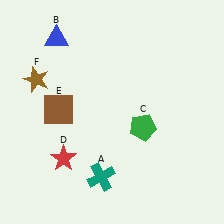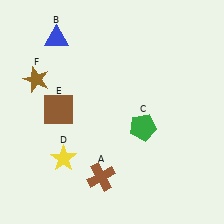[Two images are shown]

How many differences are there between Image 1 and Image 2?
There are 2 differences between the two images.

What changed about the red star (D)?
In Image 1, D is red. In Image 2, it changed to yellow.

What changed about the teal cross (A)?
In Image 1, A is teal. In Image 2, it changed to brown.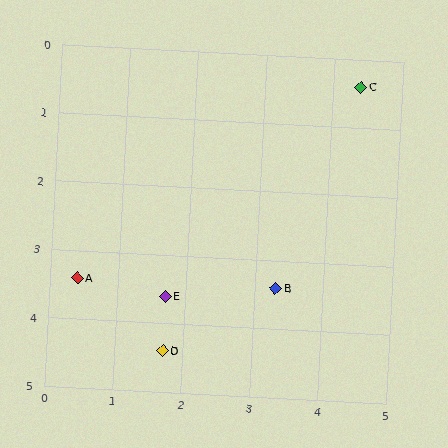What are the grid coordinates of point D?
Point D is at approximately (1.7, 4.4).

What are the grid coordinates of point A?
Point A is at approximately (0.4, 3.4).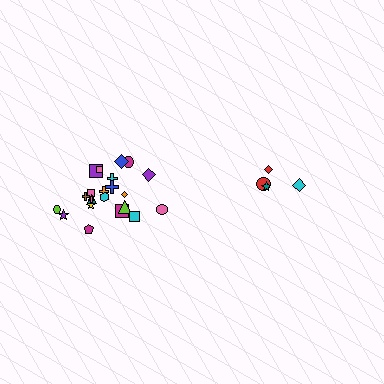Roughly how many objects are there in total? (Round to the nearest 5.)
Roughly 25 objects in total.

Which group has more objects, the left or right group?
The left group.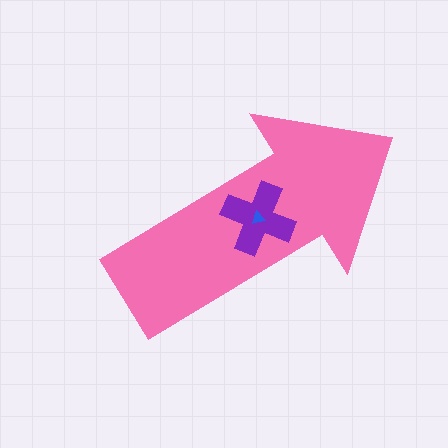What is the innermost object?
The blue triangle.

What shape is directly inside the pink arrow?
The purple cross.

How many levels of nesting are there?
3.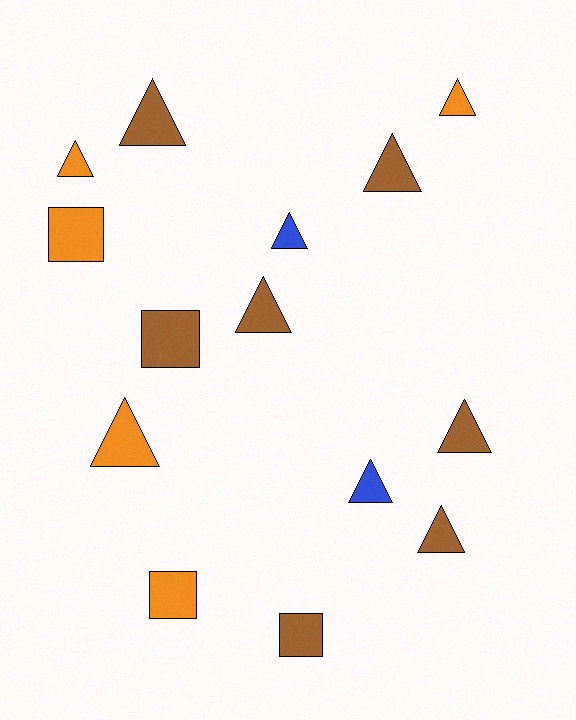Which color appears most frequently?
Brown, with 7 objects.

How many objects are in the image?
There are 14 objects.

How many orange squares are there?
There are 2 orange squares.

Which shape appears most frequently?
Triangle, with 10 objects.